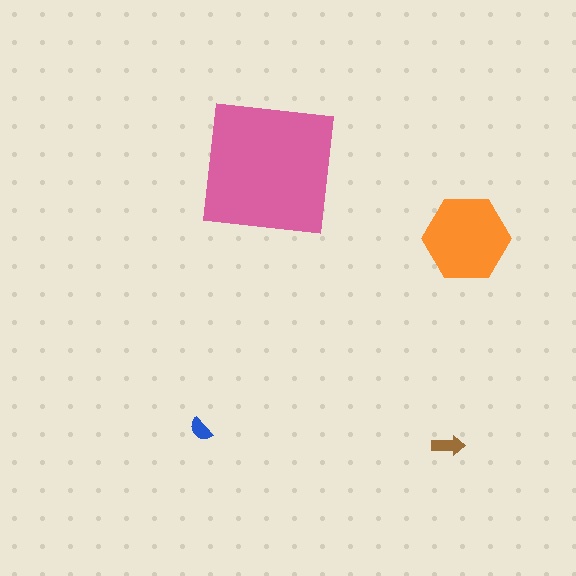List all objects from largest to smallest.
The pink square, the orange hexagon, the brown arrow, the blue semicircle.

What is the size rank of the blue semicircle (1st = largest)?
4th.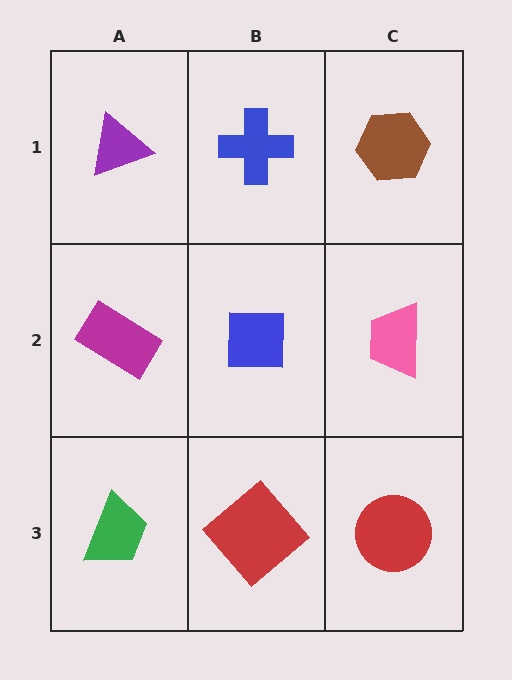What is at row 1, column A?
A purple triangle.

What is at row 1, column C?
A brown hexagon.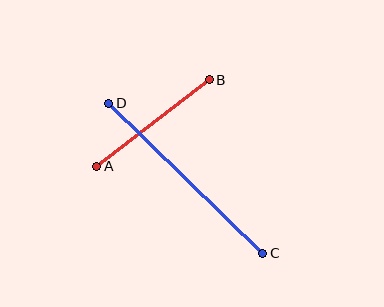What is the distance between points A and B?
The distance is approximately 142 pixels.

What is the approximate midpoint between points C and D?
The midpoint is at approximately (186, 178) pixels.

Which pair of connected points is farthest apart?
Points C and D are farthest apart.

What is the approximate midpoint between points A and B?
The midpoint is at approximately (153, 123) pixels.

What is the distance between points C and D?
The distance is approximately 215 pixels.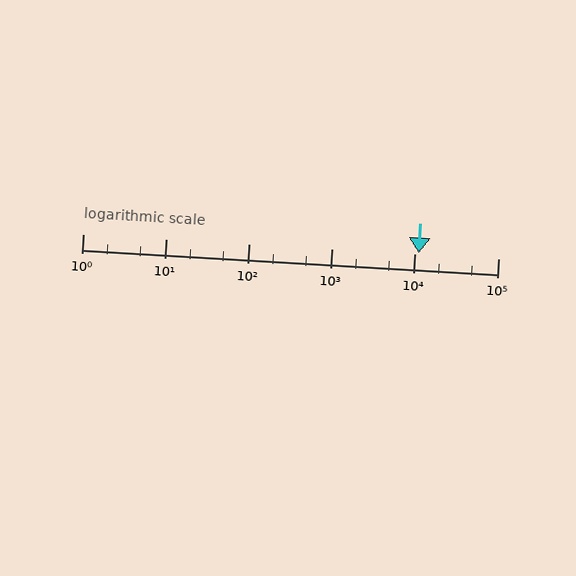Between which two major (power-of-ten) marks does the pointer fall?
The pointer is between 10000 and 100000.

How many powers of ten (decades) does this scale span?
The scale spans 5 decades, from 1 to 100000.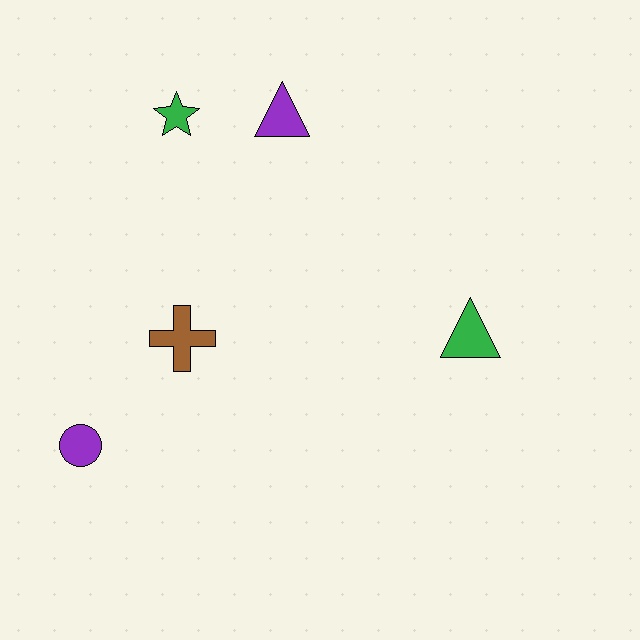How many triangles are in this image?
There are 2 triangles.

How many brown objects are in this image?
There is 1 brown object.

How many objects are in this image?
There are 5 objects.